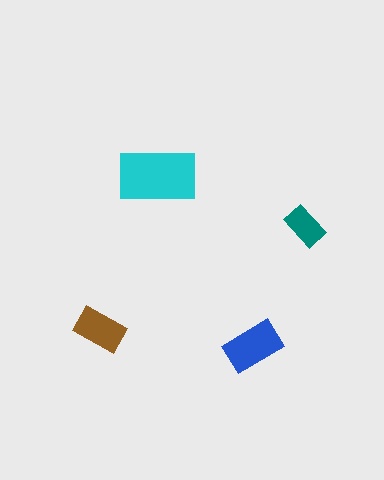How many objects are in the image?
There are 4 objects in the image.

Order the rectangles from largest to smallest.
the cyan one, the blue one, the brown one, the teal one.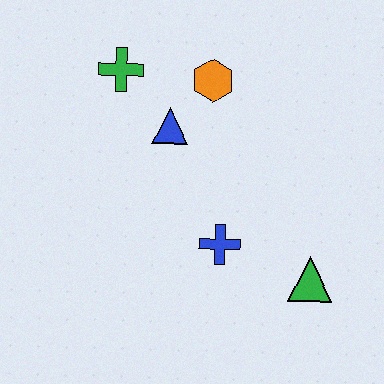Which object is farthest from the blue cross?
The green cross is farthest from the blue cross.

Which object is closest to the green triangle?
The blue cross is closest to the green triangle.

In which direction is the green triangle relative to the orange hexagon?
The green triangle is below the orange hexagon.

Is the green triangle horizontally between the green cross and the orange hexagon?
No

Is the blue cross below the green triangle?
No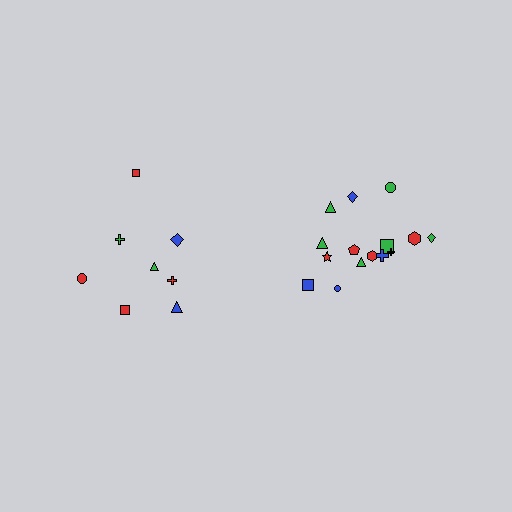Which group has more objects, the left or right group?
The right group.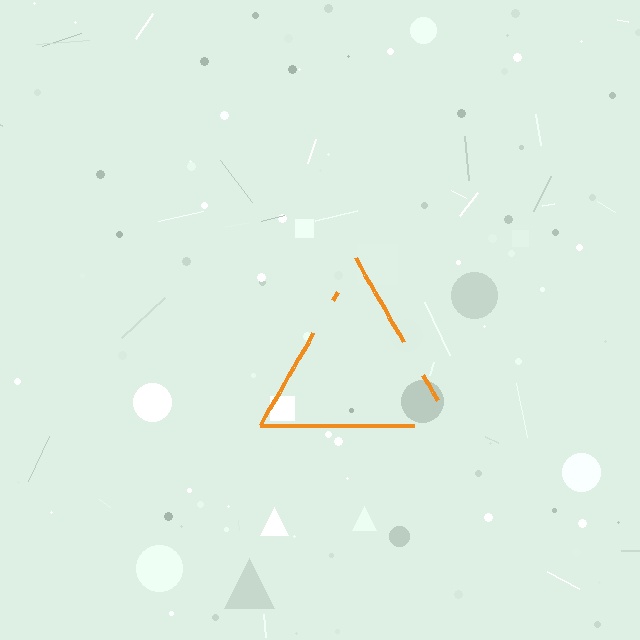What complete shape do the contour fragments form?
The contour fragments form a triangle.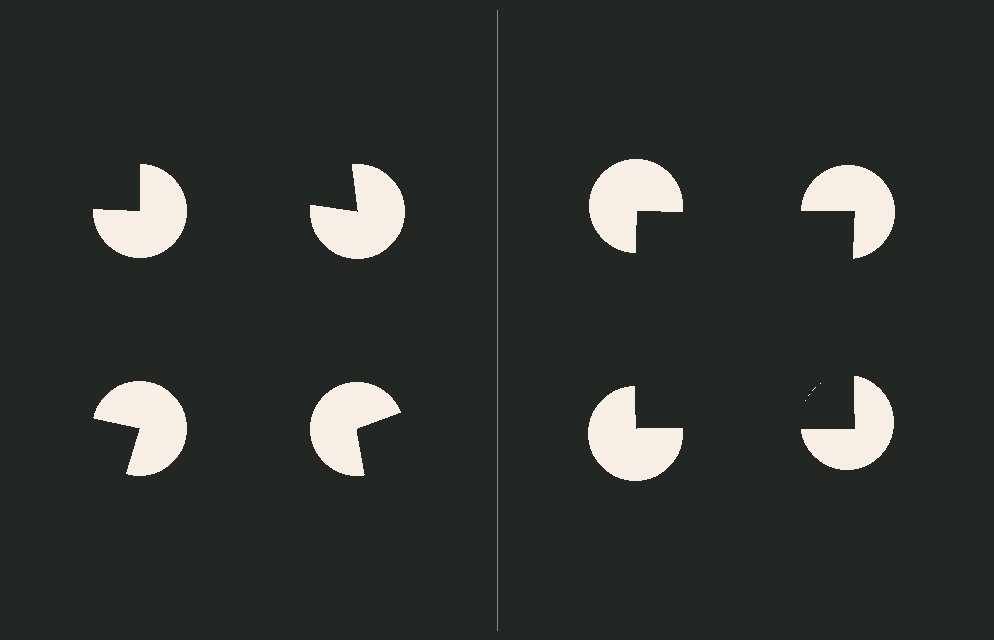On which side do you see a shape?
An illusory square appears on the right side. On the left side the wedge cuts are rotated, so no coherent shape forms.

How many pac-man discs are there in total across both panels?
8 — 4 on each side.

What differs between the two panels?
The pac-man discs are positioned identically on both sides; only the wedge orientations differ. On the right they align to a square; on the left they are misaligned.